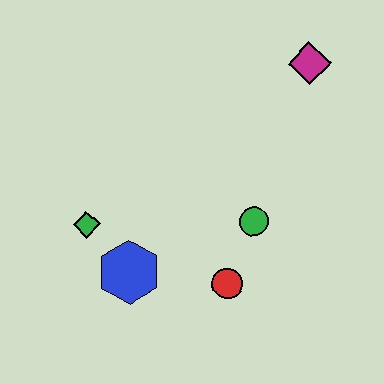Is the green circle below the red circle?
No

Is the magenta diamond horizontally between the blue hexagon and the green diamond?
No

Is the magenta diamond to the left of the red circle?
No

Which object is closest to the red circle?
The green circle is closest to the red circle.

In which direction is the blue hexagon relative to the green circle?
The blue hexagon is to the left of the green circle.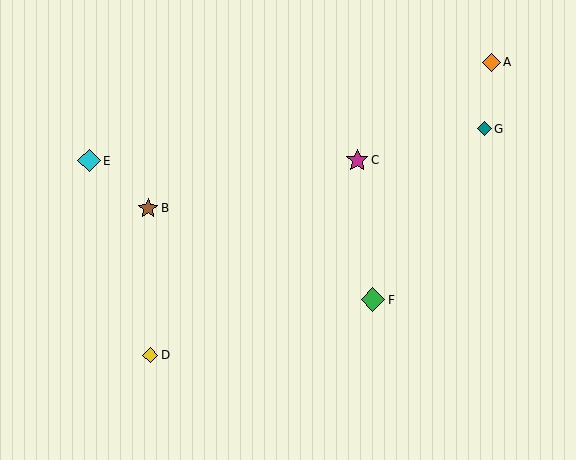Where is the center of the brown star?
The center of the brown star is at (148, 208).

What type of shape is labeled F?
Shape F is a green diamond.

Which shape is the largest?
The green diamond (labeled F) is the largest.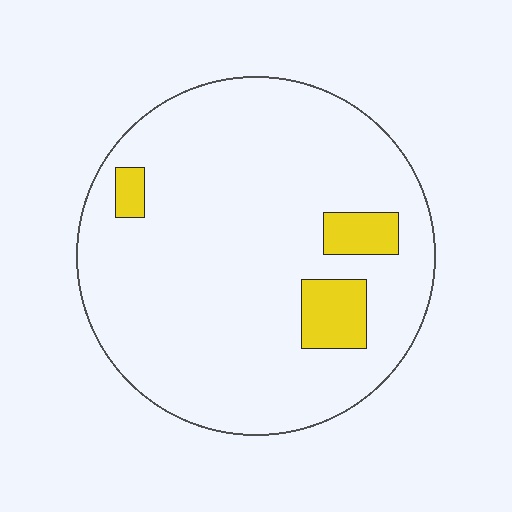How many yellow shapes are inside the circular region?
3.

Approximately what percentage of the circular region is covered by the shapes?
Approximately 10%.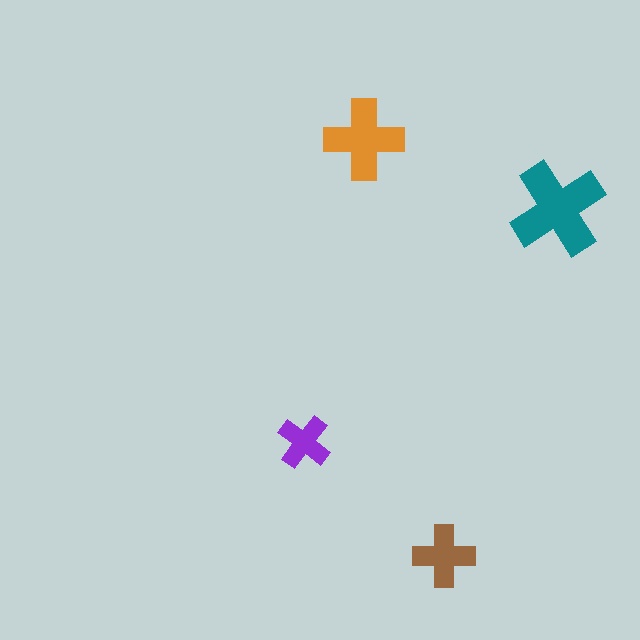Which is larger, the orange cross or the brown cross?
The orange one.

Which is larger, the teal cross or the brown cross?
The teal one.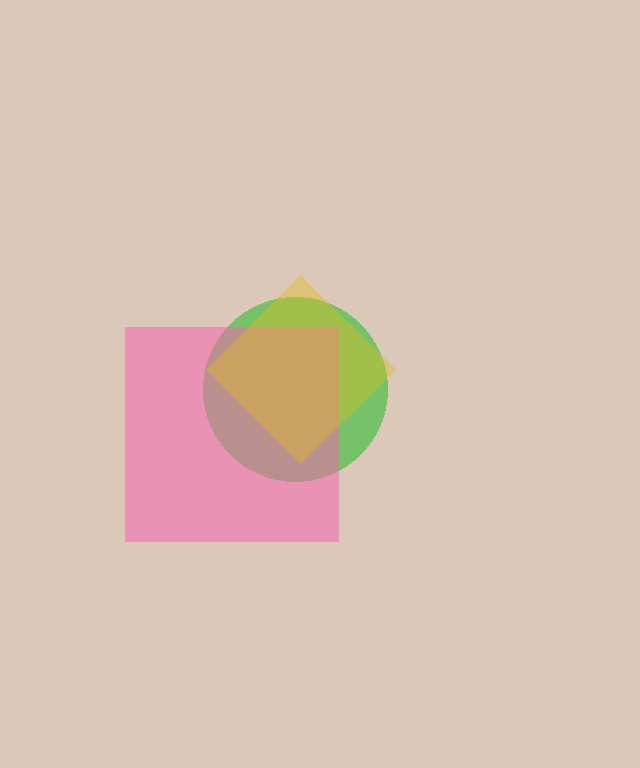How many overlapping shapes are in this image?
There are 3 overlapping shapes in the image.